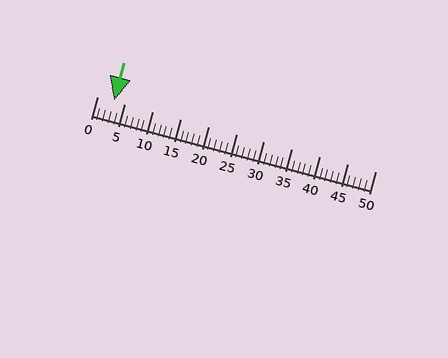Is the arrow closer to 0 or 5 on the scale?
The arrow is closer to 5.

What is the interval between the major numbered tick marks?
The major tick marks are spaced 5 units apart.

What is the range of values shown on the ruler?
The ruler shows values from 0 to 50.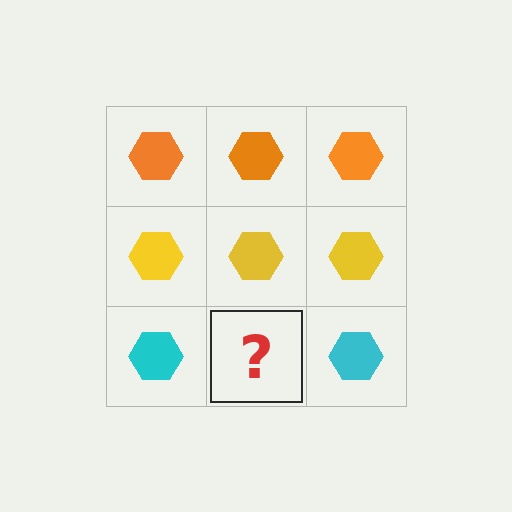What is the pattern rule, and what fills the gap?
The rule is that each row has a consistent color. The gap should be filled with a cyan hexagon.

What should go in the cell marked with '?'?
The missing cell should contain a cyan hexagon.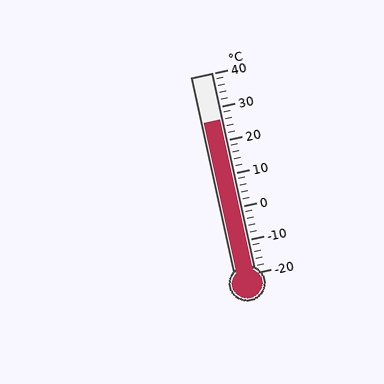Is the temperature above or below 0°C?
The temperature is above 0°C.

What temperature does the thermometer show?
The thermometer shows approximately 26°C.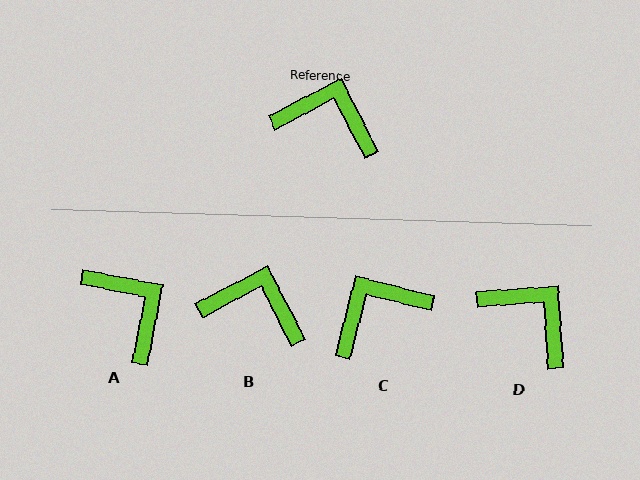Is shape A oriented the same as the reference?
No, it is off by about 39 degrees.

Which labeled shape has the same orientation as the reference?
B.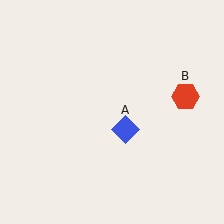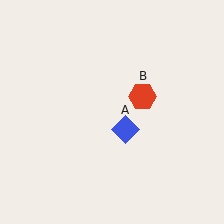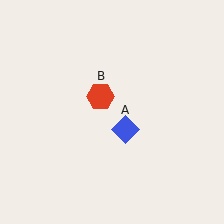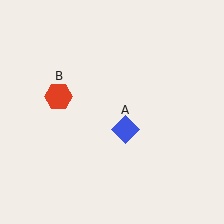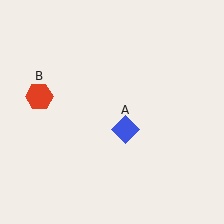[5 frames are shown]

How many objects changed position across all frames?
1 object changed position: red hexagon (object B).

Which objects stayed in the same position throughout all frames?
Blue diamond (object A) remained stationary.